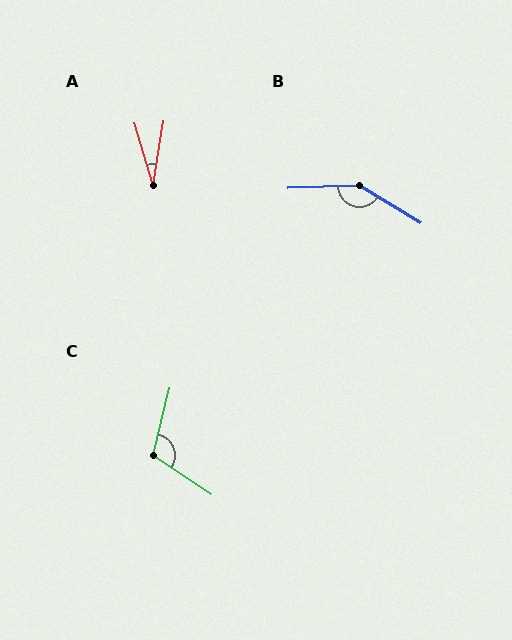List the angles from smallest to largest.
A (25°), C (110°), B (146°).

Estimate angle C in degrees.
Approximately 110 degrees.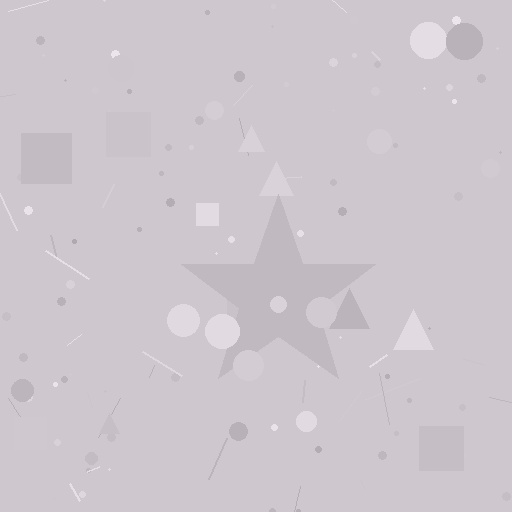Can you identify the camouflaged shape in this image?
The camouflaged shape is a star.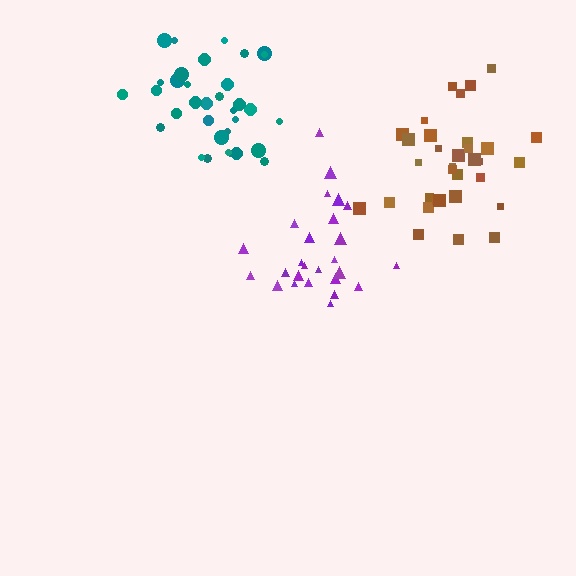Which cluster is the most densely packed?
Brown.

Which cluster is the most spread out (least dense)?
Teal.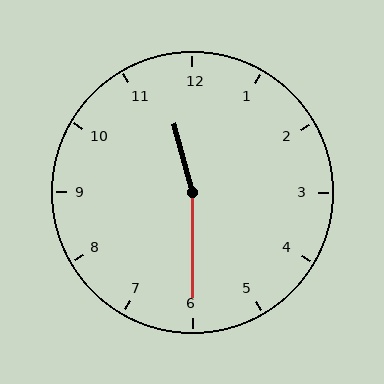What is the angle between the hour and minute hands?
Approximately 165 degrees.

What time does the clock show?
11:30.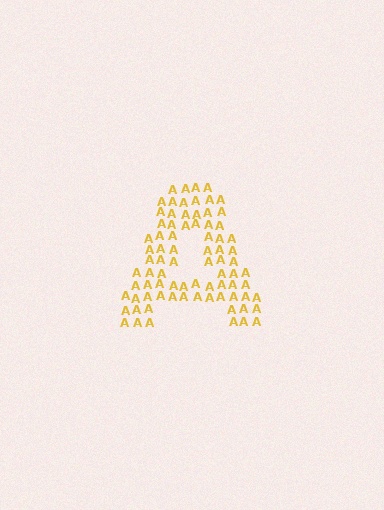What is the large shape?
The large shape is the letter A.